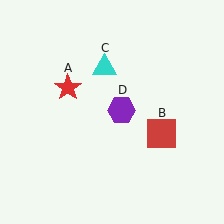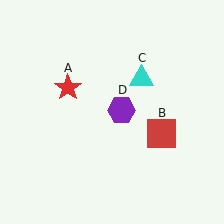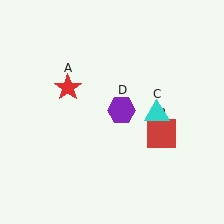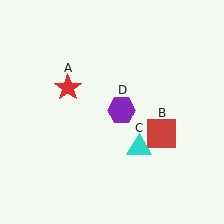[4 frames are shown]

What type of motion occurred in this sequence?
The cyan triangle (object C) rotated clockwise around the center of the scene.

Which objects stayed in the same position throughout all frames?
Red star (object A) and red square (object B) and purple hexagon (object D) remained stationary.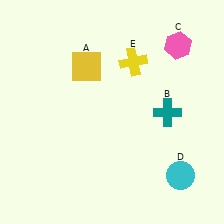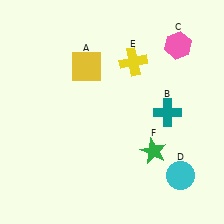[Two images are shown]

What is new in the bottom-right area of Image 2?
A green star (F) was added in the bottom-right area of Image 2.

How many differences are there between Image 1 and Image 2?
There is 1 difference between the two images.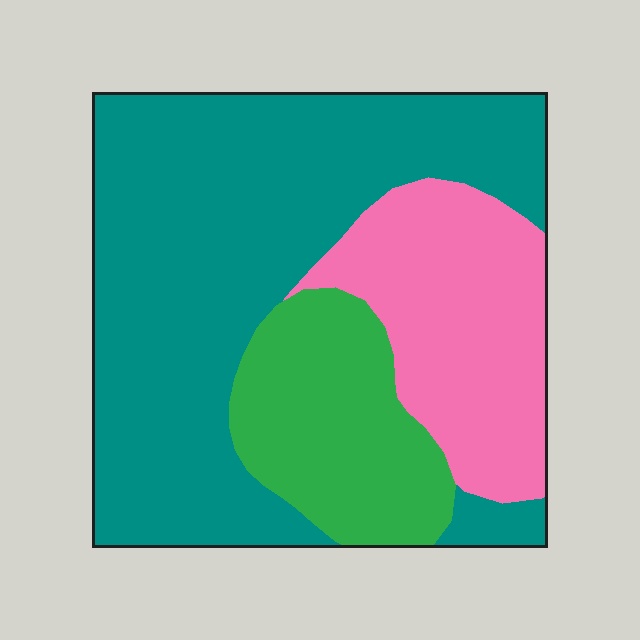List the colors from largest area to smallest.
From largest to smallest: teal, pink, green.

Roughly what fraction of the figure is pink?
Pink takes up about one quarter (1/4) of the figure.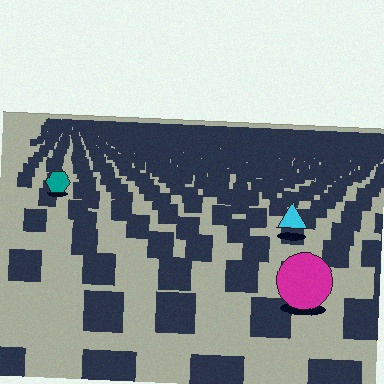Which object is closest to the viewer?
The magenta circle is closest. The texture marks near it are larger and more spread out.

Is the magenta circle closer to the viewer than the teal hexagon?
Yes. The magenta circle is closer — you can tell from the texture gradient: the ground texture is coarser near it.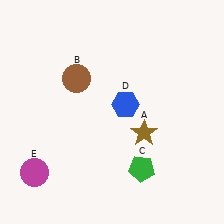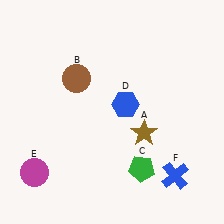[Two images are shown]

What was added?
A blue cross (F) was added in Image 2.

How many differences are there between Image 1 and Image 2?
There is 1 difference between the two images.